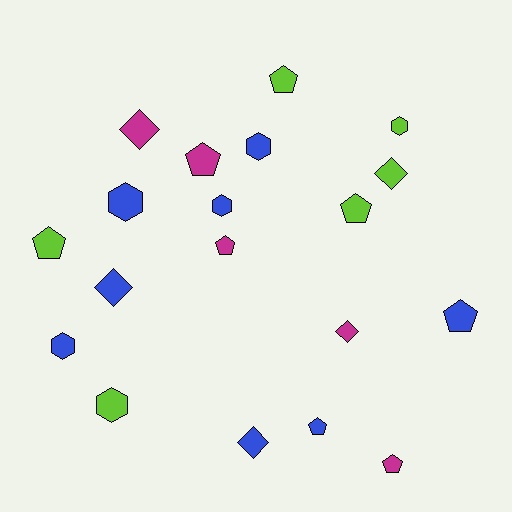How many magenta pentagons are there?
There are 3 magenta pentagons.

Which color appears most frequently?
Blue, with 8 objects.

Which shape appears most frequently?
Pentagon, with 8 objects.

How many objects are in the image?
There are 19 objects.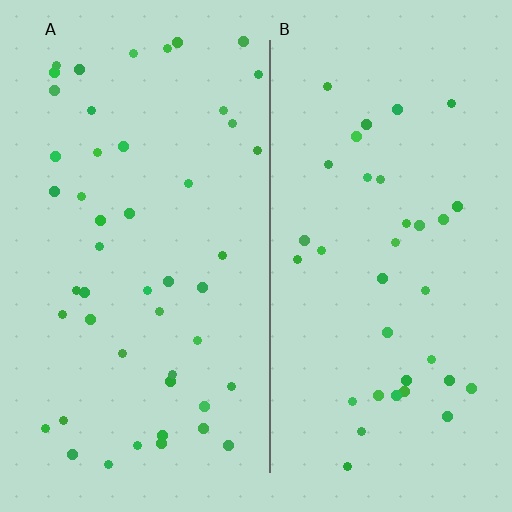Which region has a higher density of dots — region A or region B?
A (the left).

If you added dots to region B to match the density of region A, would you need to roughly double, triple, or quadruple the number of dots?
Approximately double.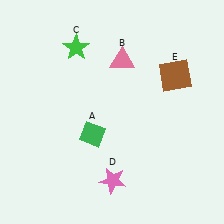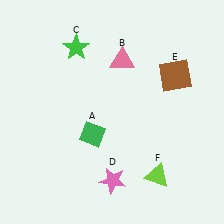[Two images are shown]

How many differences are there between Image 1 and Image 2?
There is 1 difference between the two images.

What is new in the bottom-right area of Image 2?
A lime triangle (F) was added in the bottom-right area of Image 2.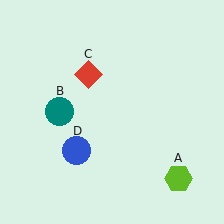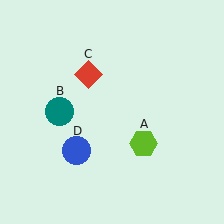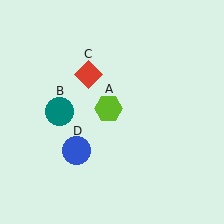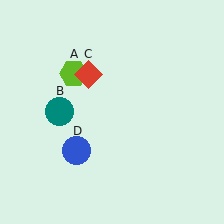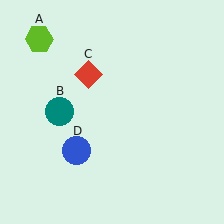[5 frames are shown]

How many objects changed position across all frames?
1 object changed position: lime hexagon (object A).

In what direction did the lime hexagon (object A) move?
The lime hexagon (object A) moved up and to the left.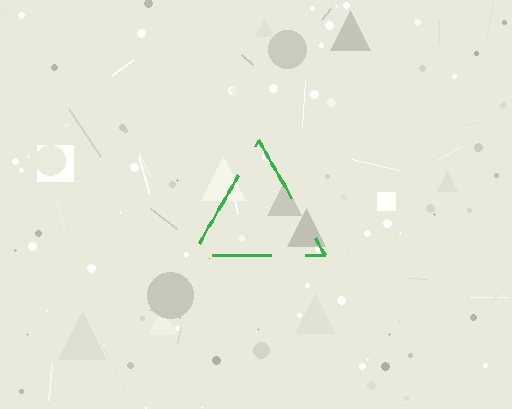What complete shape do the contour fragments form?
The contour fragments form a triangle.